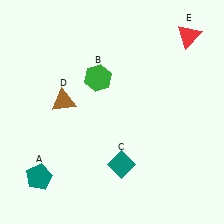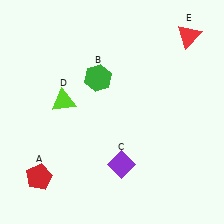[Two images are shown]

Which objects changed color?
A changed from teal to red. C changed from teal to purple. D changed from brown to lime.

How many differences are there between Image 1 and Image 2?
There are 3 differences between the two images.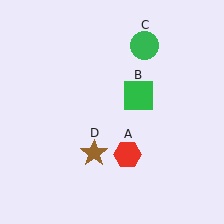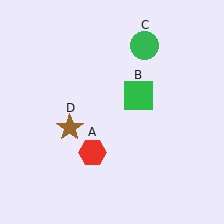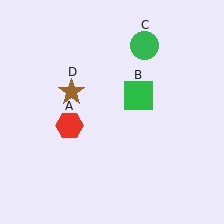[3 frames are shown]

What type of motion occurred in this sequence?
The red hexagon (object A), brown star (object D) rotated clockwise around the center of the scene.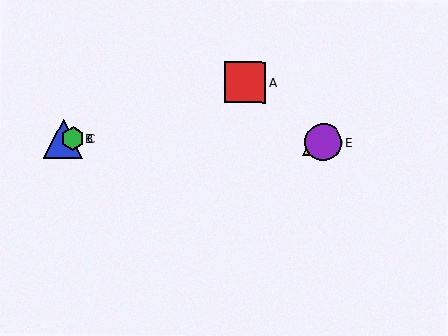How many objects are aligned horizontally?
4 objects (B, C, D, E) are aligned horizontally.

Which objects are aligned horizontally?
Objects B, C, D, E are aligned horizontally.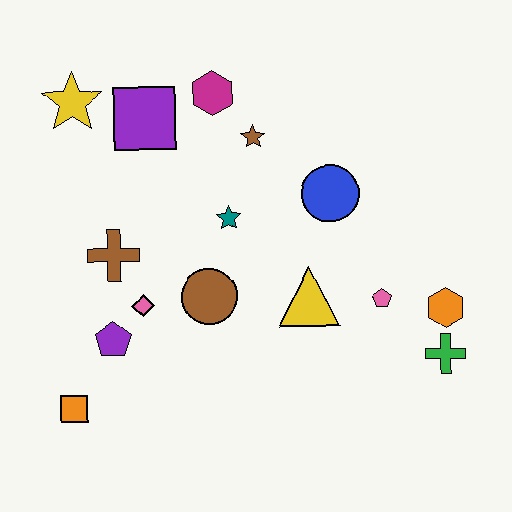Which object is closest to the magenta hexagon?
The brown star is closest to the magenta hexagon.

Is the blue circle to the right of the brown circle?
Yes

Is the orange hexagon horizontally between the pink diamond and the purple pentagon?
No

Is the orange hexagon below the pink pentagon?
Yes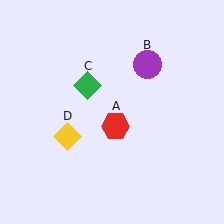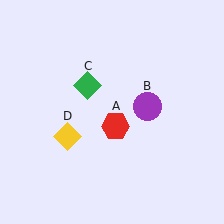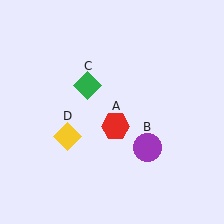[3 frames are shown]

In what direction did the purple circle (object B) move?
The purple circle (object B) moved down.